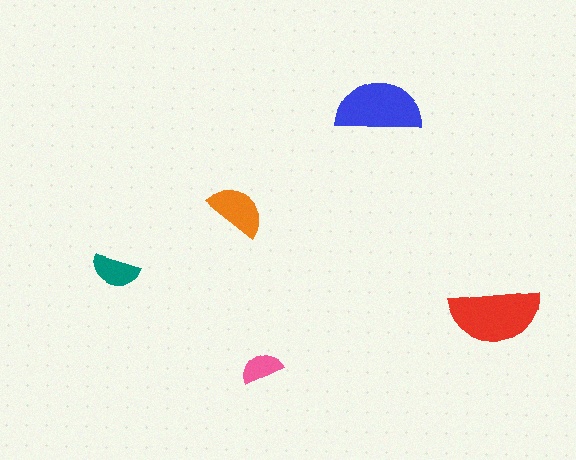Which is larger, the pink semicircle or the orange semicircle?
The orange one.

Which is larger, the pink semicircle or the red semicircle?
The red one.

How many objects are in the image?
There are 5 objects in the image.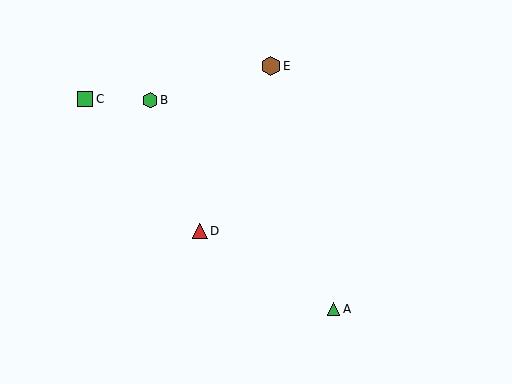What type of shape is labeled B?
Shape B is a green hexagon.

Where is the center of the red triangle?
The center of the red triangle is at (200, 231).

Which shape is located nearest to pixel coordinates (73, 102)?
The green square (labeled C) at (85, 99) is nearest to that location.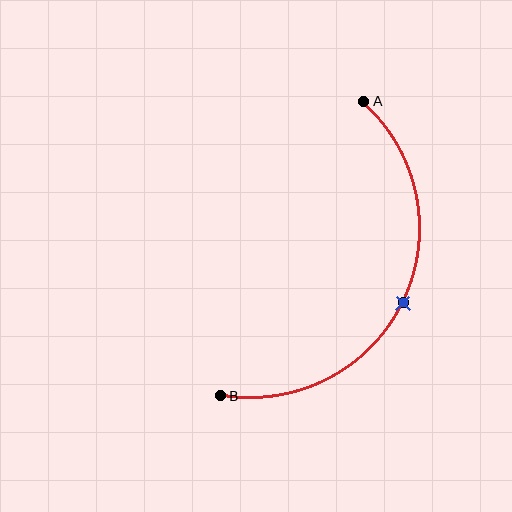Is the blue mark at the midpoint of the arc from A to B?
Yes. The blue mark lies on the arc at equal arc-length from both A and B — it is the arc midpoint.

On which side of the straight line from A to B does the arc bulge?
The arc bulges to the right of the straight line connecting A and B.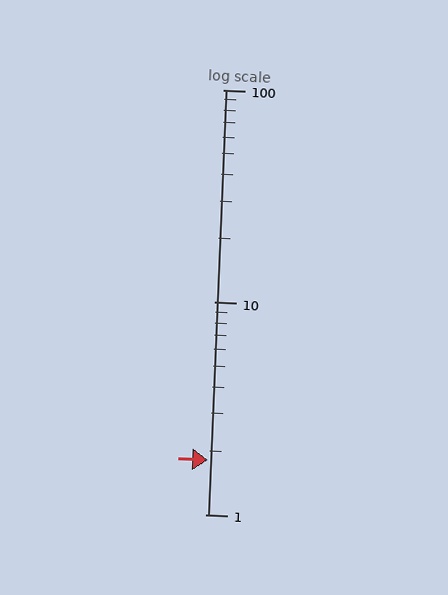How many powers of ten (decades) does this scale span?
The scale spans 2 decades, from 1 to 100.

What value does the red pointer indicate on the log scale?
The pointer indicates approximately 1.8.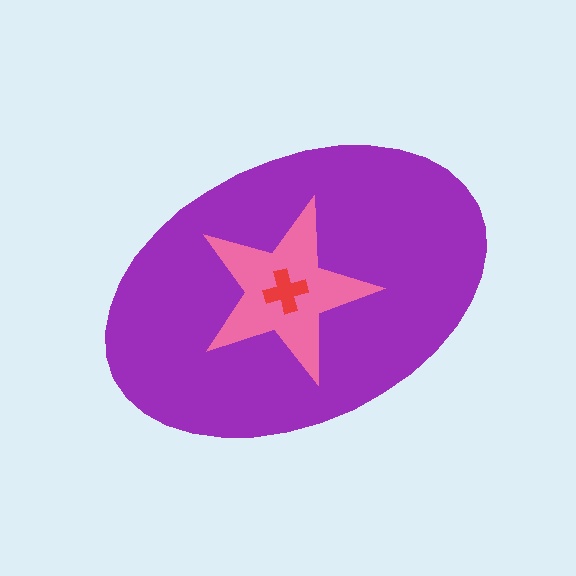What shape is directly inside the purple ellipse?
The pink star.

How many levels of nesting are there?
3.